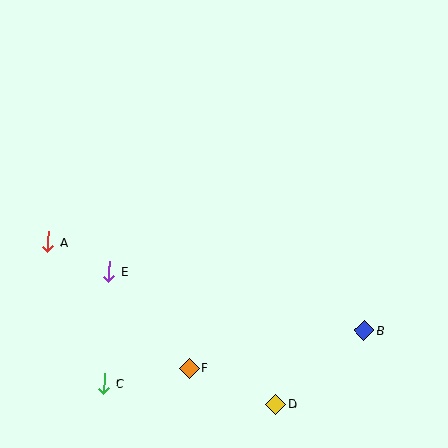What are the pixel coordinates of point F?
Point F is at (189, 368).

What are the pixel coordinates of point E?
Point E is at (109, 271).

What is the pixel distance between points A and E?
The distance between A and E is 68 pixels.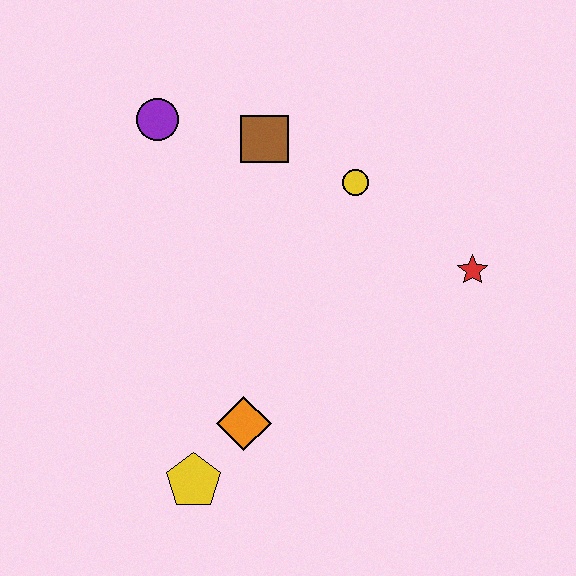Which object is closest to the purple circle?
The brown square is closest to the purple circle.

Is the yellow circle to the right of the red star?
No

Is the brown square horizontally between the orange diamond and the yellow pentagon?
No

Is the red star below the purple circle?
Yes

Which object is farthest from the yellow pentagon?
The purple circle is farthest from the yellow pentagon.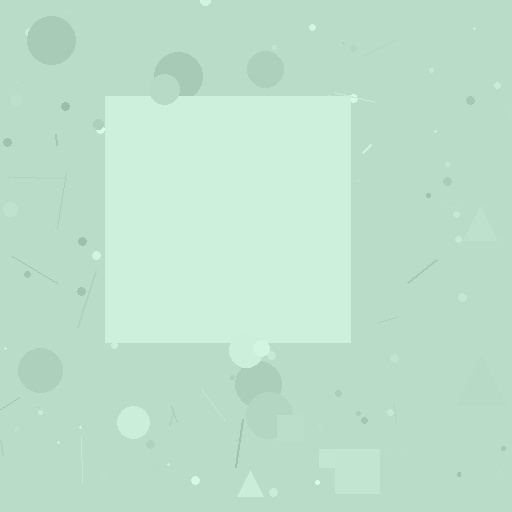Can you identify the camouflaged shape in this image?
The camouflaged shape is a square.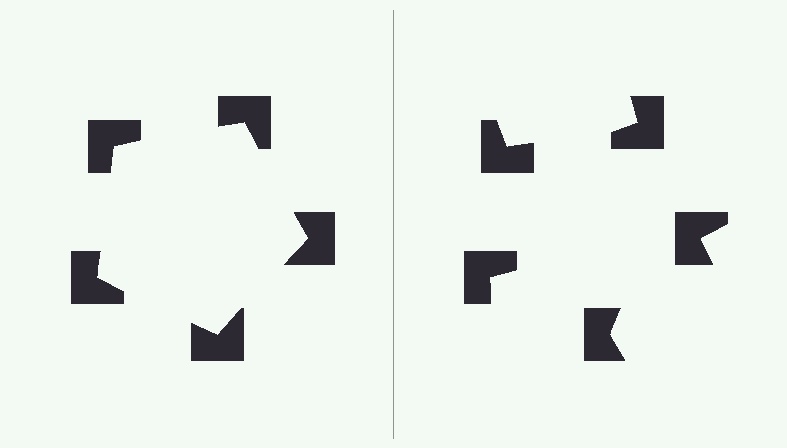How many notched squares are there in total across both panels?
10 — 5 on each side.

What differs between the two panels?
The notched squares are positioned identically on both sides; only the wedge orientations differ. On the left they align to a pentagon; on the right they are misaligned.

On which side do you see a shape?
An illusory pentagon appears on the left side. On the right side the wedge cuts are rotated, so no coherent shape forms.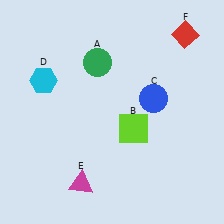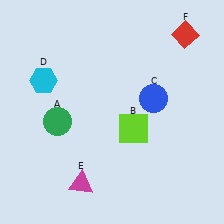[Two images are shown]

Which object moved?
The green circle (A) moved down.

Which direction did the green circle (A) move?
The green circle (A) moved down.